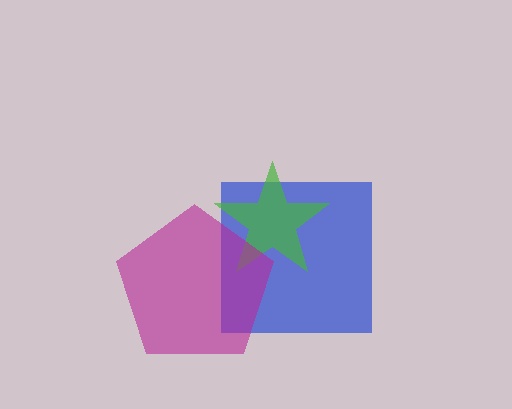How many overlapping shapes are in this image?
There are 3 overlapping shapes in the image.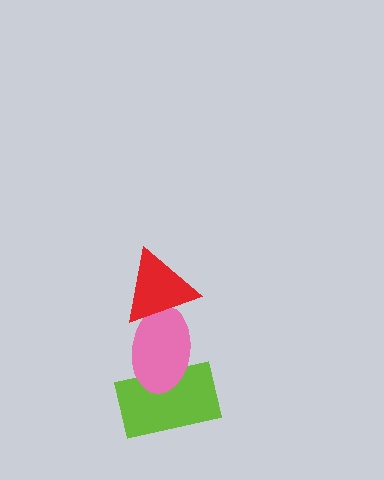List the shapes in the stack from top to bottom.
From top to bottom: the red triangle, the pink ellipse, the lime rectangle.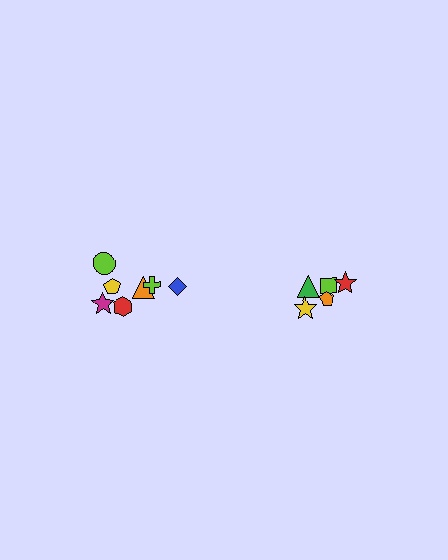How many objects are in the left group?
There are 7 objects.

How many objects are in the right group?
There are 5 objects.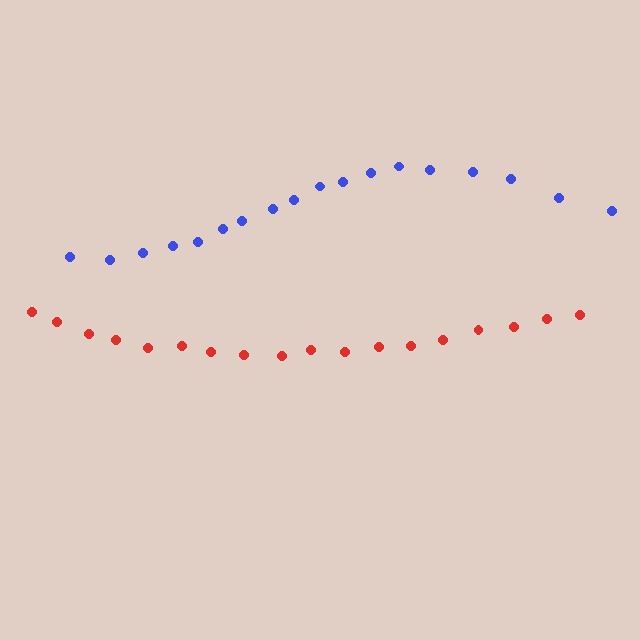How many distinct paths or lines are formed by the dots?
There are 2 distinct paths.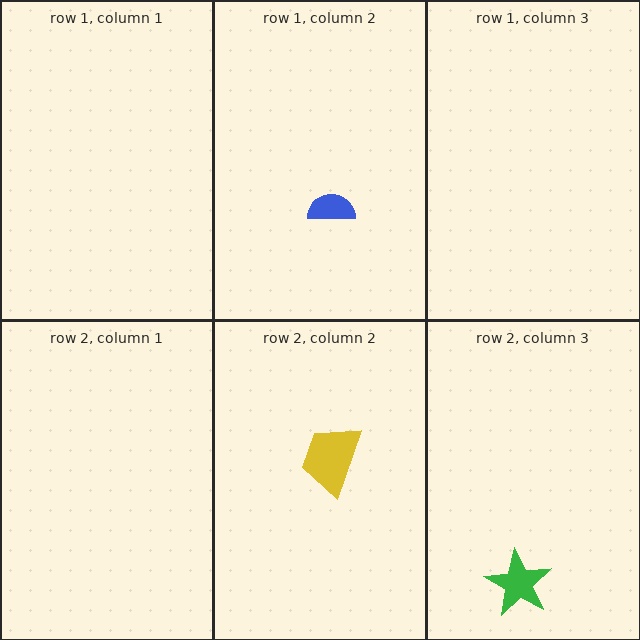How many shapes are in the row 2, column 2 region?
1.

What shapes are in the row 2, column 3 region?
The green star.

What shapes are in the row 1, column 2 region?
The blue semicircle.